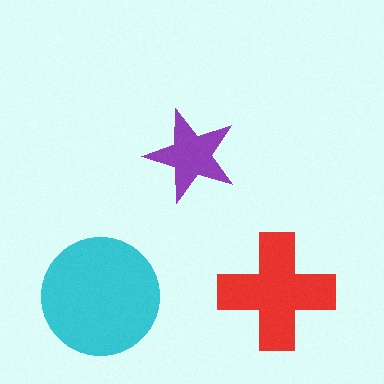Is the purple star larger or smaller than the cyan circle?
Smaller.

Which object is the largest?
The cyan circle.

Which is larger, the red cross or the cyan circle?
The cyan circle.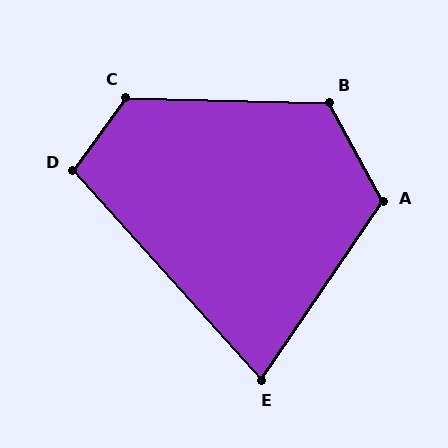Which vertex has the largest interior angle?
C, at approximately 124 degrees.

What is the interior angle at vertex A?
Approximately 117 degrees (obtuse).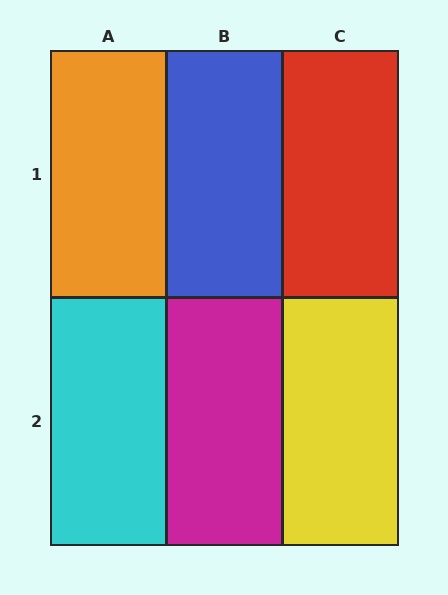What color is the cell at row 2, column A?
Cyan.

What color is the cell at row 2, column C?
Yellow.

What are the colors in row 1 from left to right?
Orange, blue, red.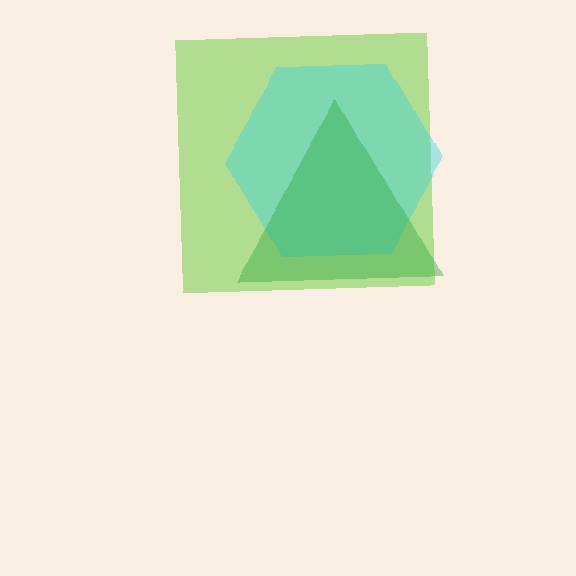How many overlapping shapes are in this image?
There are 3 overlapping shapes in the image.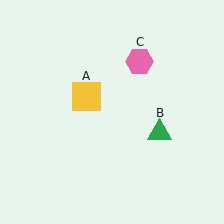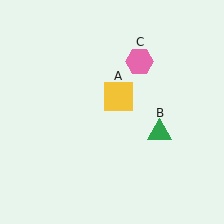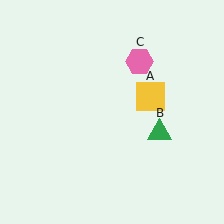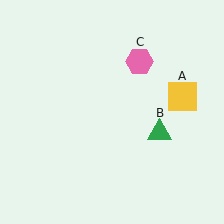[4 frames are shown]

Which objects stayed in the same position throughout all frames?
Green triangle (object B) and pink hexagon (object C) remained stationary.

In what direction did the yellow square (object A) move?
The yellow square (object A) moved right.